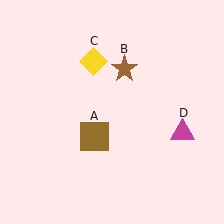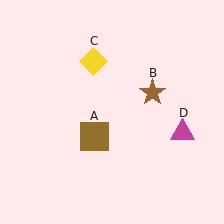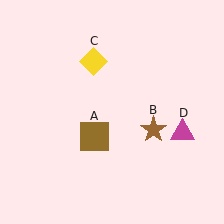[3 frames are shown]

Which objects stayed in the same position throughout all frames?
Brown square (object A) and yellow diamond (object C) and magenta triangle (object D) remained stationary.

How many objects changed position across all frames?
1 object changed position: brown star (object B).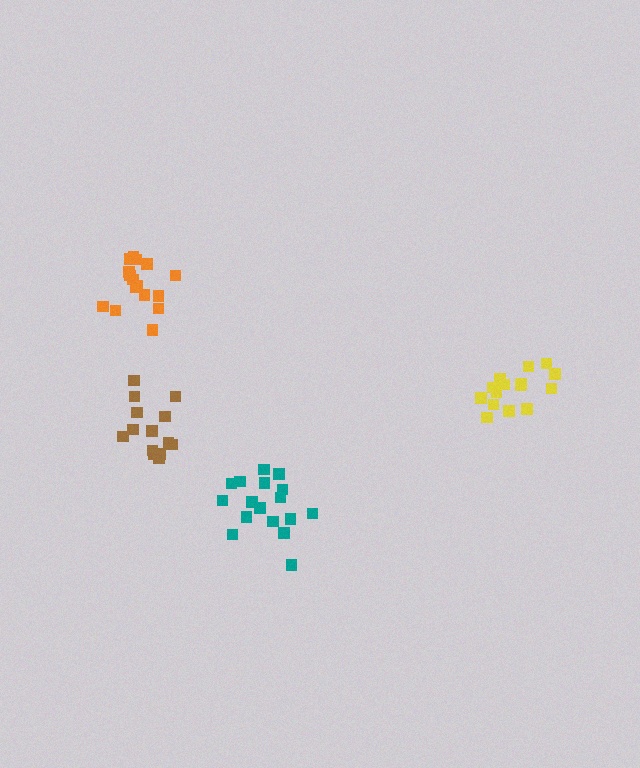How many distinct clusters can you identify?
There are 4 distinct clusters.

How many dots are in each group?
Group 1: 16 dots, Group 2: 15 dots, Group 3: 16 dots, Group 4: 18 dots (65 total).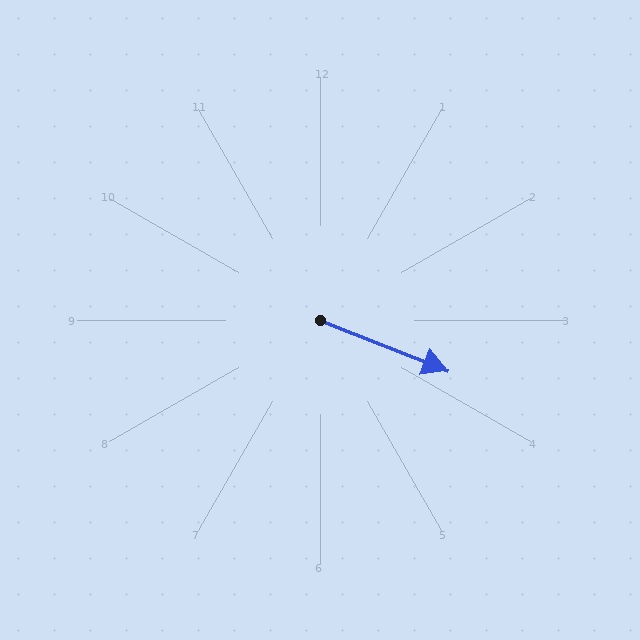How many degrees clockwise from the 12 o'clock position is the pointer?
Approximately 112 degrees.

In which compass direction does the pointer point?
East.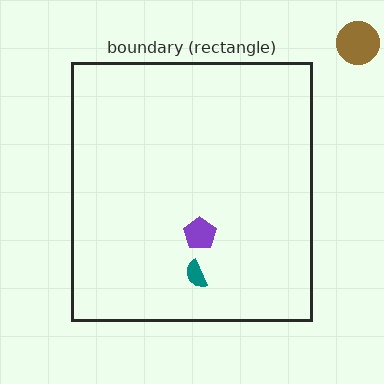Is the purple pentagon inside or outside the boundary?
Inside.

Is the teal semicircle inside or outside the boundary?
Inside.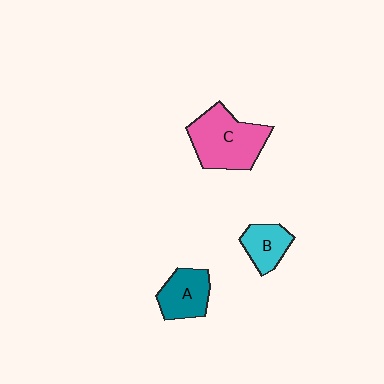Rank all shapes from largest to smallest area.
From largest to smallest: C (pink), A (teal), B (cyan).